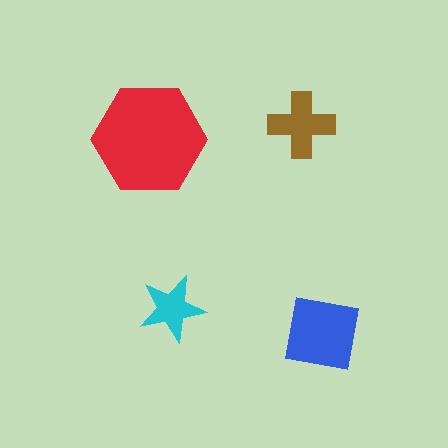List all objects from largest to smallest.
The red hexagon, the blue square, the brown cross, the cyan star.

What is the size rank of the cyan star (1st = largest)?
4th.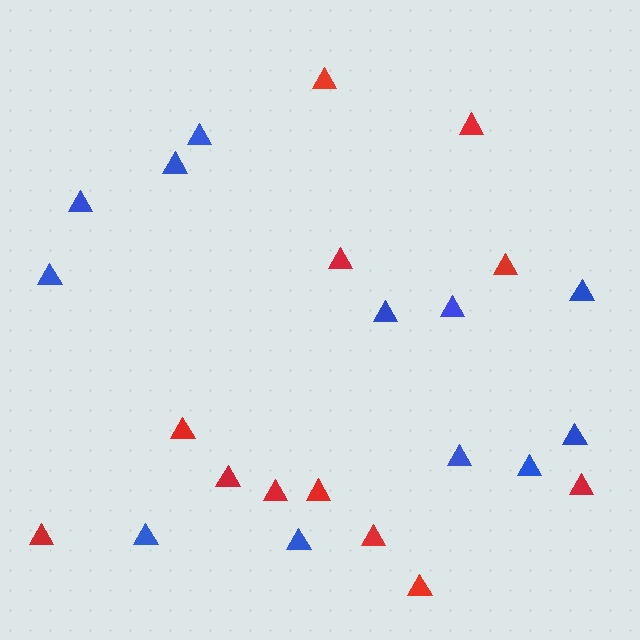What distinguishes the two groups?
There are 2 groups: one group of blue triangles (12) and one group of red triangles (12).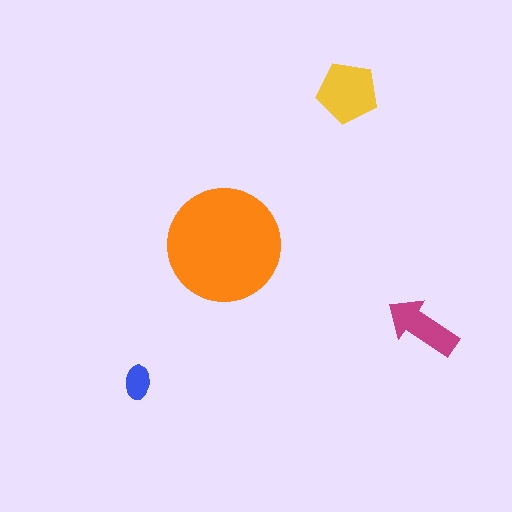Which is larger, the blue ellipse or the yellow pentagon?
The yellow pentagon.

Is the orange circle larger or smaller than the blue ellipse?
Larger.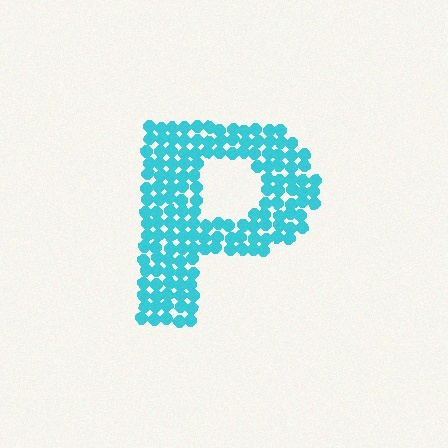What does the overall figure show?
The overall figure shows the letter P.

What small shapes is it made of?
It is made of small circles.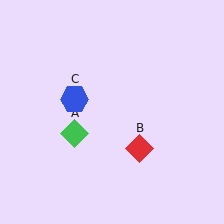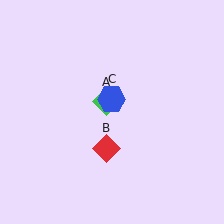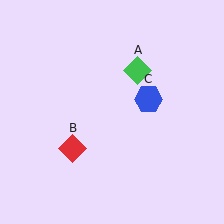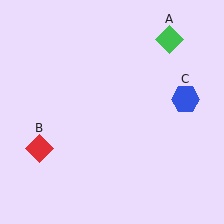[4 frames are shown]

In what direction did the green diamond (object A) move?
The green diamond (object A) moved up and to the right.